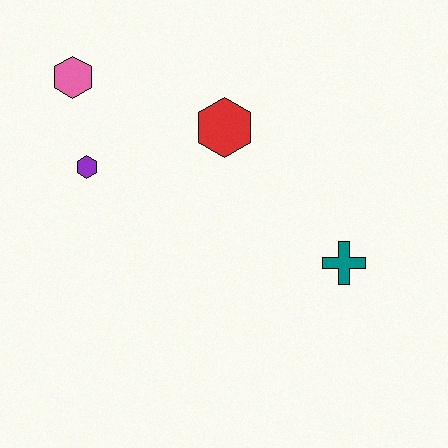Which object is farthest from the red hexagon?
The teal cross is farthest from the red hexagon.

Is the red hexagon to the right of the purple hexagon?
Yes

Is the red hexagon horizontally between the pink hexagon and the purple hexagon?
No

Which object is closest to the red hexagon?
The purple hexagon is closest to the red hexagon.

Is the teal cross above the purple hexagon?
No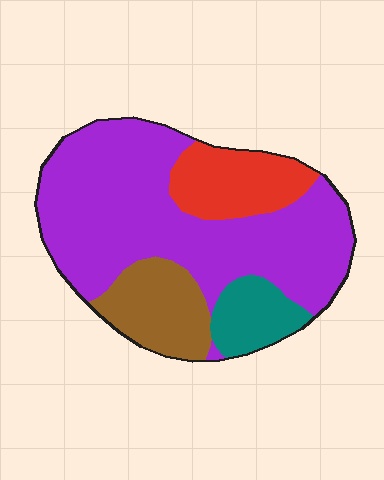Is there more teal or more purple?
Purple.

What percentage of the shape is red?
Red takes up about one sixth (1/6) of the shape.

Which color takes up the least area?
Teal, at roughly 10%.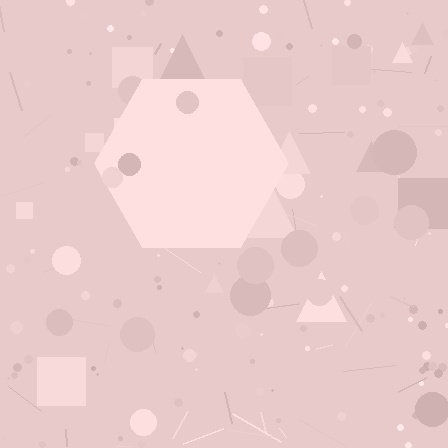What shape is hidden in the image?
A hexagon is hidden in the image.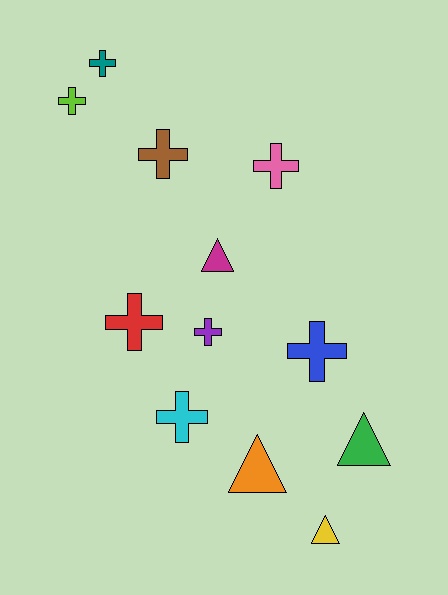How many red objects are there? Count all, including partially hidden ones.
There is 1 red object.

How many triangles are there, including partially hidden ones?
There are 4 triangles.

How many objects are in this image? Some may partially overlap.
There are 12 objects.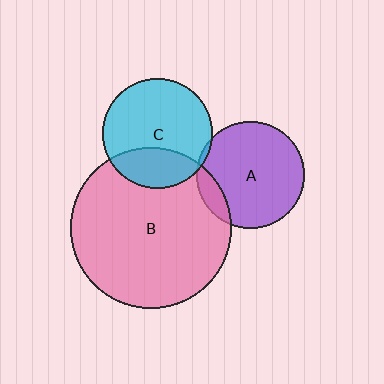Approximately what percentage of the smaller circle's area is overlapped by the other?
Approximately 5%.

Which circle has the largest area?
Circle B (pink).